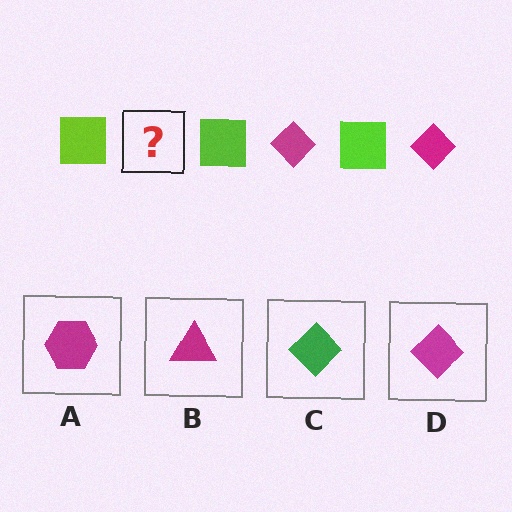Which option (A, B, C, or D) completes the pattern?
D.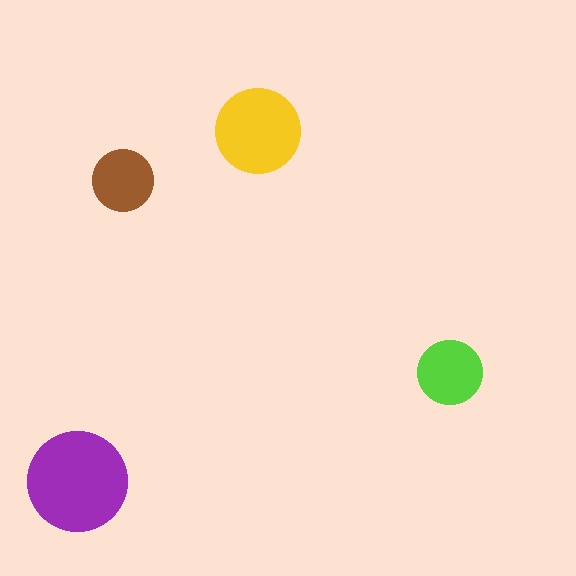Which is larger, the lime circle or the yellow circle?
The yellow one.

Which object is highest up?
The yellow circle is topmost.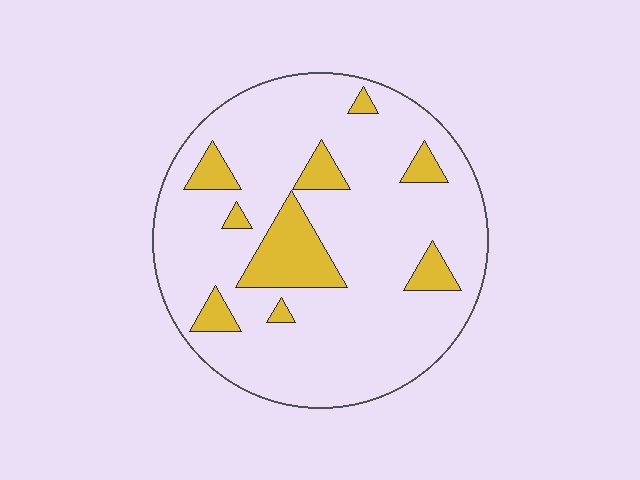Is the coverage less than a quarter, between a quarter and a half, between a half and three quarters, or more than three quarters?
Less than a quarter.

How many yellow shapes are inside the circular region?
9.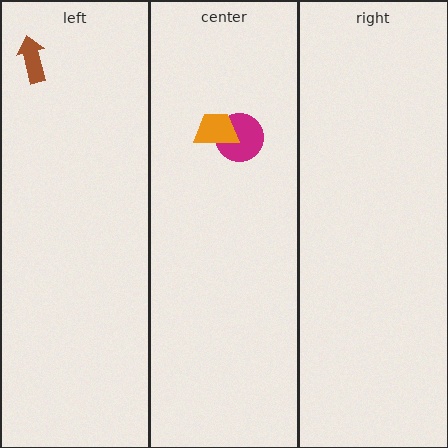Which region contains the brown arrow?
The left region.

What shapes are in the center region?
The magenta circle, the orange trapezoid.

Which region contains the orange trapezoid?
The center region.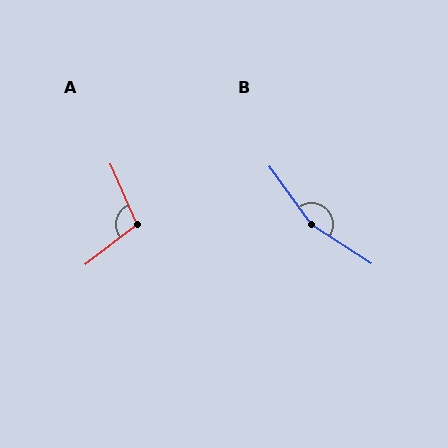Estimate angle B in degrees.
Approximately 158 degrees.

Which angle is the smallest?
A, at approximately 104 degrees.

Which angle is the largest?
B, at approximately 158 degrees.